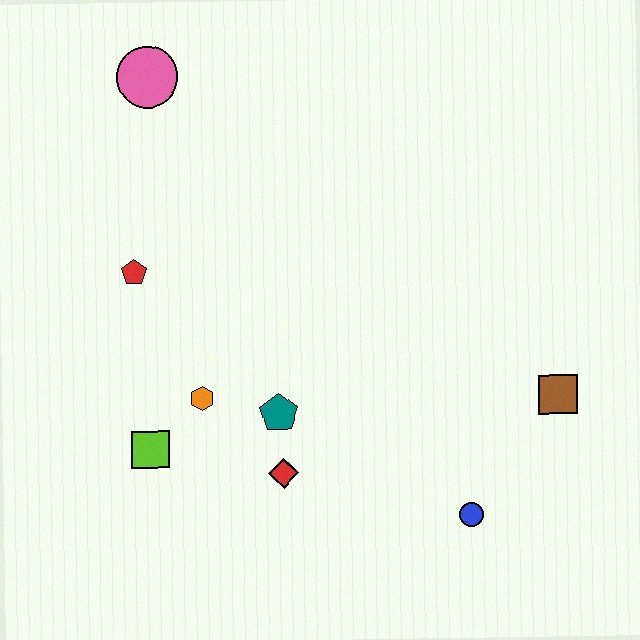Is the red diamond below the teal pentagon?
Yes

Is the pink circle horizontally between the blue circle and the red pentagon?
Yes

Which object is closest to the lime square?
The orange hexagon is closest to the lime square.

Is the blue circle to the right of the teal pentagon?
Yes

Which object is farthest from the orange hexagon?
The brown square is farthest from the orange hexagon.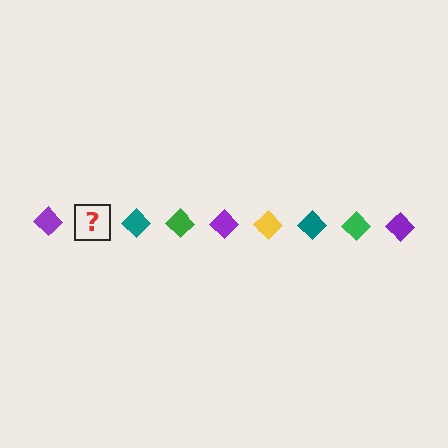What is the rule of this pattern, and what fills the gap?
The rule is that the pattern cycles through purple, yellow, teal, green diamonds. The gap should be filled with a yellow diamond.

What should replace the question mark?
The question mark should be replaced with a yellow diamond.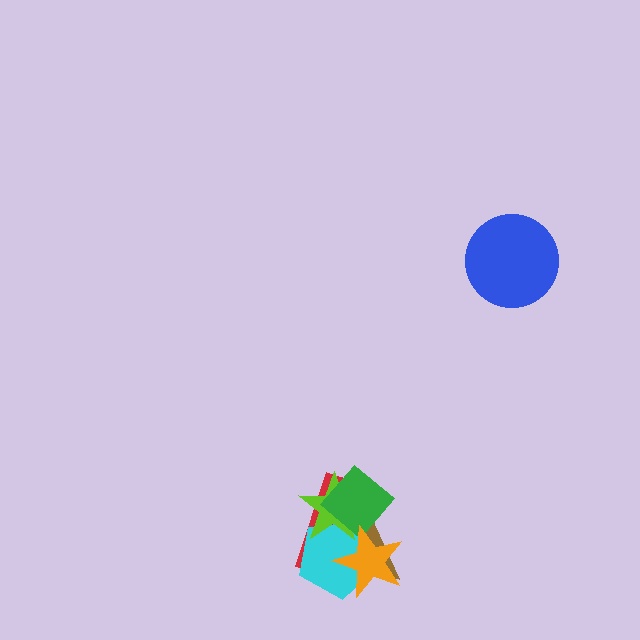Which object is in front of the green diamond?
The orange star is in front of the green diamond.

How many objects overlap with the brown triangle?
5 objects overlap with the brown triangle.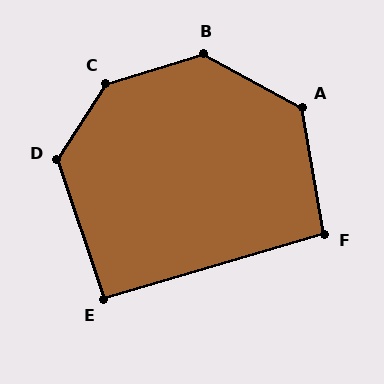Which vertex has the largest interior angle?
C, at approximately 139 degrees.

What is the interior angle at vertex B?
Approximately 135 degrees (obtuse).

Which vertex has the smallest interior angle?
E, at approximately 92 degrees.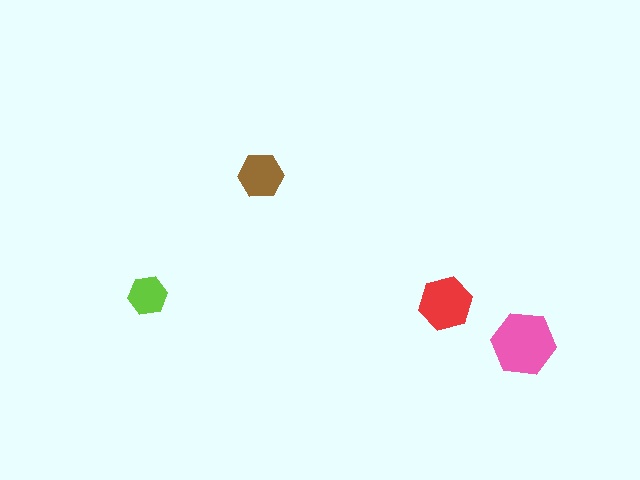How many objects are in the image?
There are 4 objects in the image.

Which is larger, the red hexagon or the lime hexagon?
The red one.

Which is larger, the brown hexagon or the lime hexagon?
The brown one.